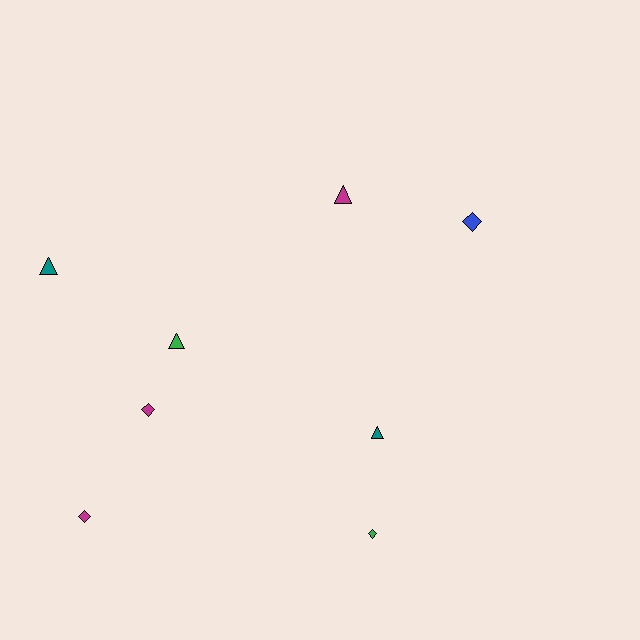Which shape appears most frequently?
Triangle, with 4 objects.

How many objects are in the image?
There are 8 objects.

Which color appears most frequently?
Magenta, with 3 objects.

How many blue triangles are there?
There are no blue triangles.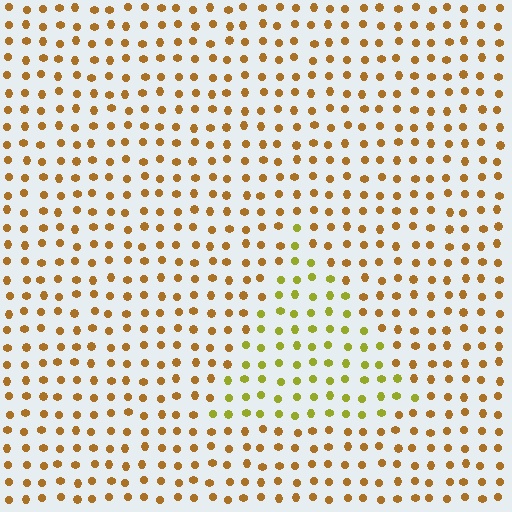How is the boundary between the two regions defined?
The boundary is defined purely by a slight shift in hue (about 35 degrees). Spacing, size, and orientation are identical on both sides.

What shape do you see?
I see a triangle.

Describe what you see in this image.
The image is filled with small brown elements in a uniform arrangement. A triangle-shaped region is visible where the elements are tinted to a slightly different hue, forming a subtle color boundary.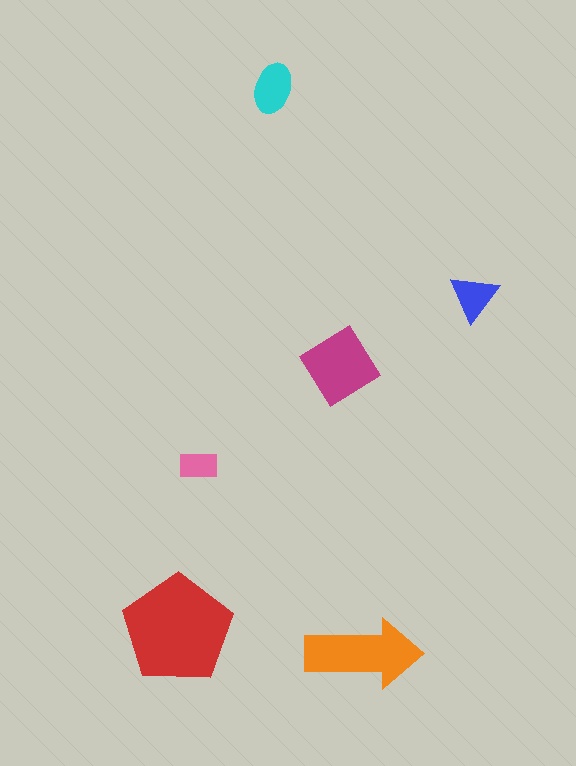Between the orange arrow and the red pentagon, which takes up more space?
The red pentagon.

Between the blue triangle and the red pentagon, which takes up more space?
The red pentagon.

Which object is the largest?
The red pentagon.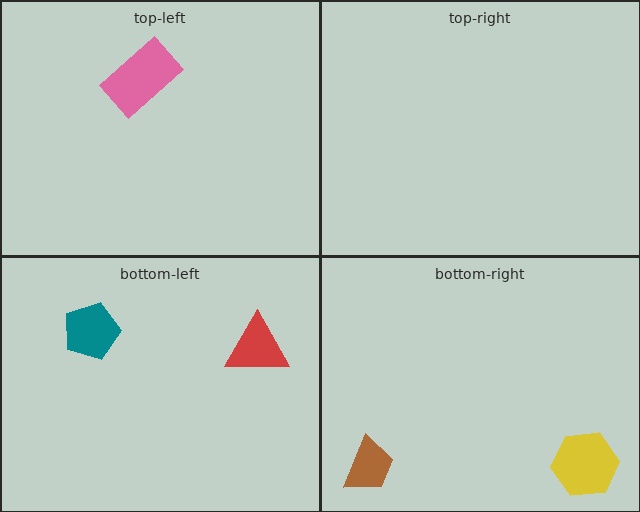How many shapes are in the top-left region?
1.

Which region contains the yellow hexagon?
The bottom-right region.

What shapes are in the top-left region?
The pink rectangle.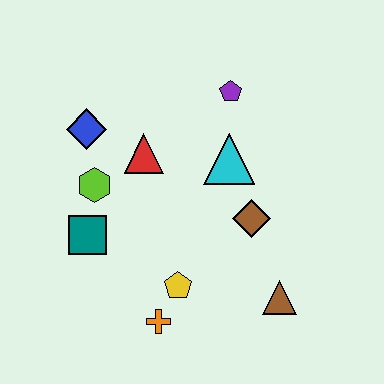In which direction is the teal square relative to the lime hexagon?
The teal square is below the lime hexagon.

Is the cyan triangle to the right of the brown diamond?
No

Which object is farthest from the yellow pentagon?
The purple pentagon is farthest from the yellow pentagon.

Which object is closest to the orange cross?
The yellow pentagon is closest to the orange cross.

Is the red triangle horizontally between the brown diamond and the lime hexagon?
Yes